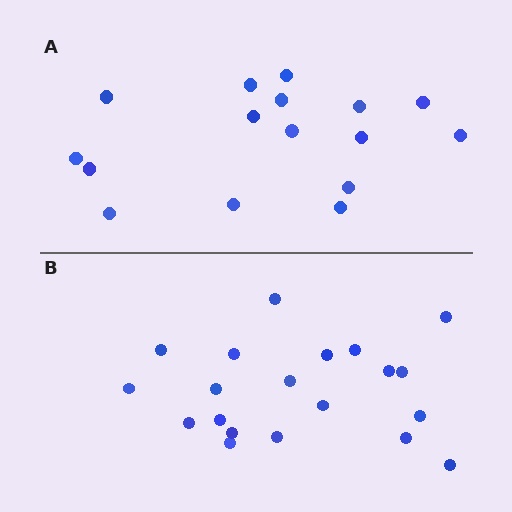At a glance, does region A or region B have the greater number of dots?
Region B (the bottom region) has more dots.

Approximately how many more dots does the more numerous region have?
Region B has about 4 more dots than region A.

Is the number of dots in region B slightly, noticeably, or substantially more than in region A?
Region B has noticeably more, but not dramatically so. The ratio is roughly 1.2 to 1.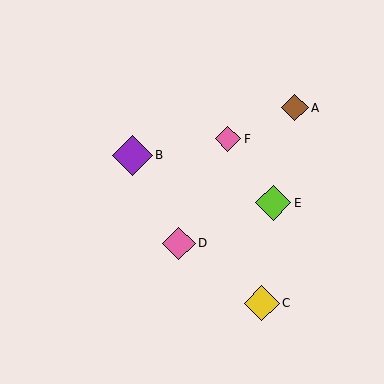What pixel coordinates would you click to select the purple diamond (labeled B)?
Click at (132, 155) to select the purple diamond B.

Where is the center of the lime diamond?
The center of the lime diamond is at (273, 203).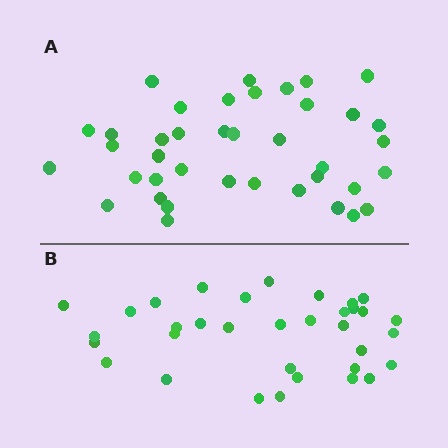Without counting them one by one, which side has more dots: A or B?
Region A (the top region) has more dots.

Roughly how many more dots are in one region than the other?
Region A has about 5 more dots than region B.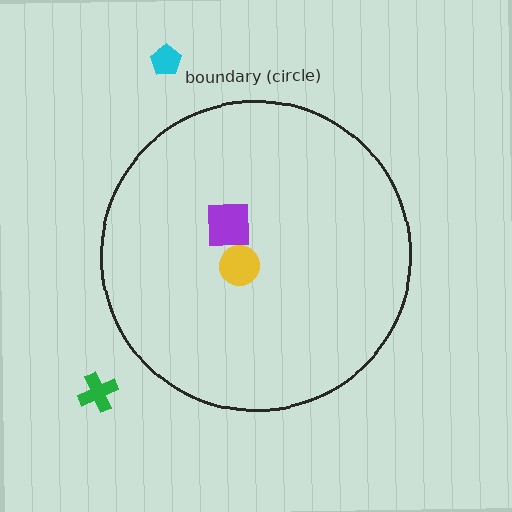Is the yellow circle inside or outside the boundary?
Inside.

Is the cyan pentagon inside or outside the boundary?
Outside.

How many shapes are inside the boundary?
2 inside, 2 outside.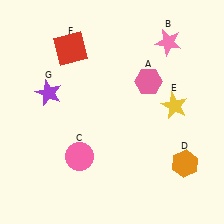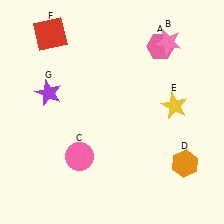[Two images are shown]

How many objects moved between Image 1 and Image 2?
2 objects moved between the two images.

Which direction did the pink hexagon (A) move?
The pink hexagon (A) moved up.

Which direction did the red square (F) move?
The red square (F) moved left.